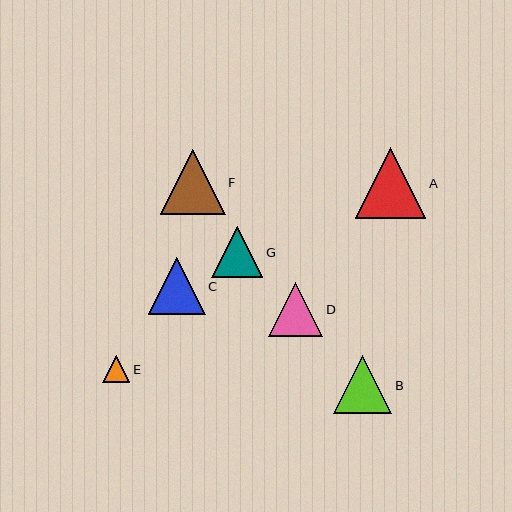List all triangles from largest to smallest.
From largest to smallest: A, F, B, C, D, G, E.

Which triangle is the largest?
Triangle A is the largest with a size of approximately 71 pixels.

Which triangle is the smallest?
Triangle E is the smallest with a size of approximately 28 pixels.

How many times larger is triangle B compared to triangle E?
Triangle B is approximately 2.1 times the size of triangle E.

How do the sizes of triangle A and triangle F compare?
Triangle A and triangle F are approximately the same size.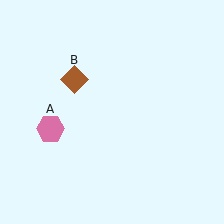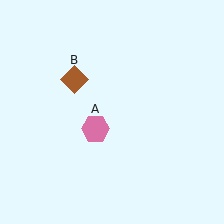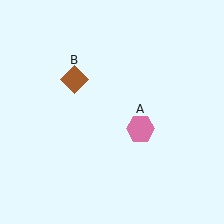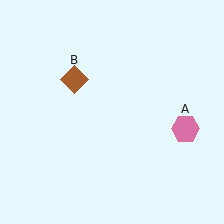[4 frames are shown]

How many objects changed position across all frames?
1 object changed position: pink hexagon (object A).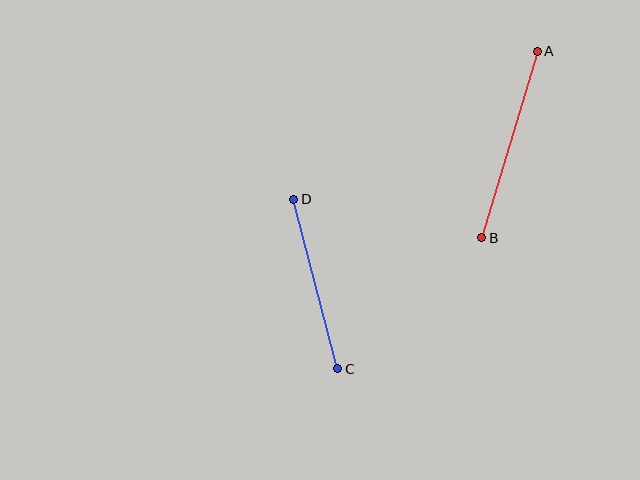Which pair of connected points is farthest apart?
Points A and B are farthest apart.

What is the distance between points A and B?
The distance is approximately 195 pixels.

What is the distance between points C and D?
The distance is approximately 175 pixels.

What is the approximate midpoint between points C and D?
The midpoint is at approximately (316, 284) pixels.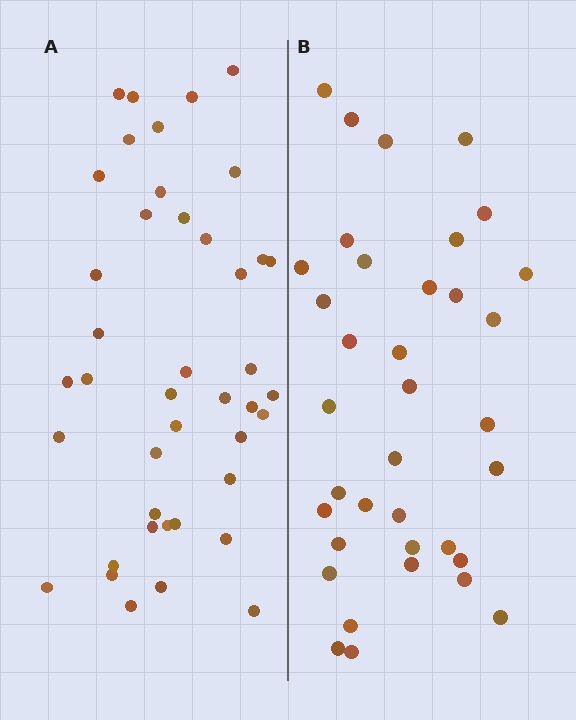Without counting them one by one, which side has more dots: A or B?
Region A (the left region) has more dots.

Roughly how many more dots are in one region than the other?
Region A has about 6 more dots than region B.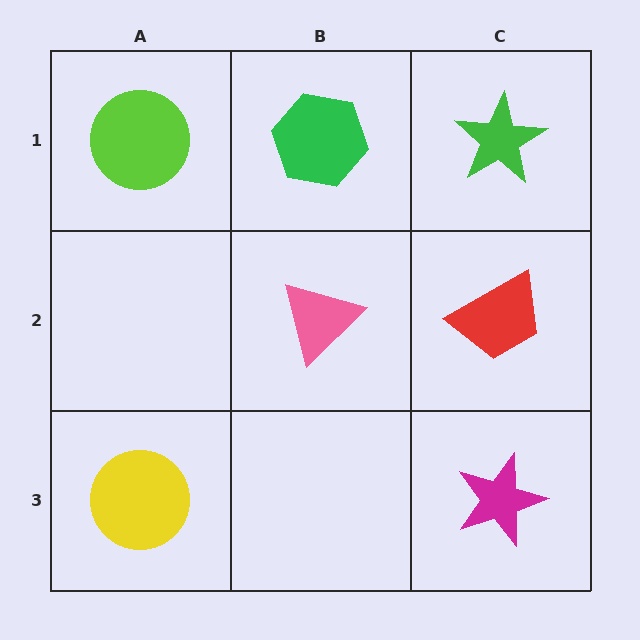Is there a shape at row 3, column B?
No, that cell is empty.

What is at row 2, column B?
A pink triangle.